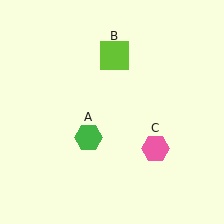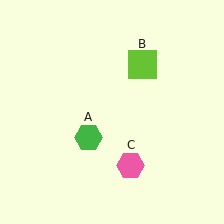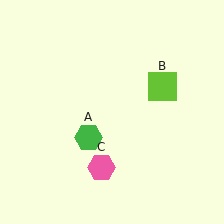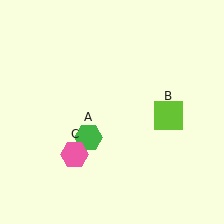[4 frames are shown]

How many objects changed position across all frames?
2 objects changed position: lime square (object B), pink hexagon (object C).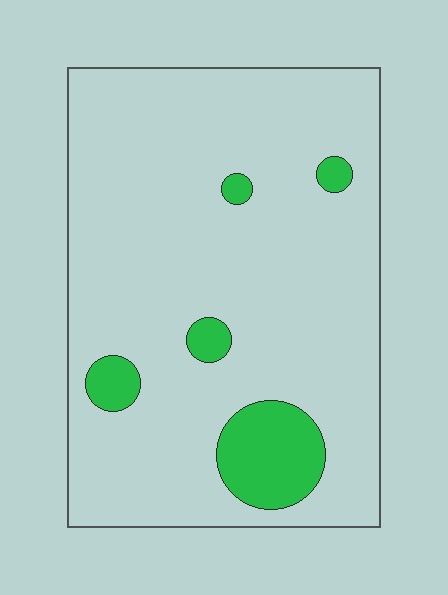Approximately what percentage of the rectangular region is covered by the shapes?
Approximately 10%.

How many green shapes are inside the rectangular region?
5.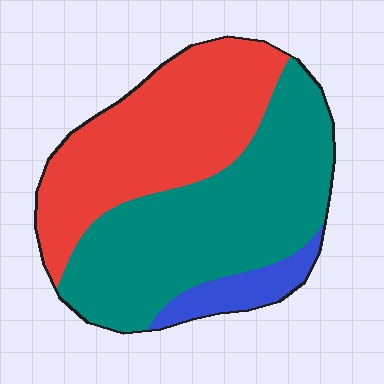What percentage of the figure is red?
Red covers around 40% of the figure.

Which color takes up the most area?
Teal, at roughly 50%.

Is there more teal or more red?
Teal.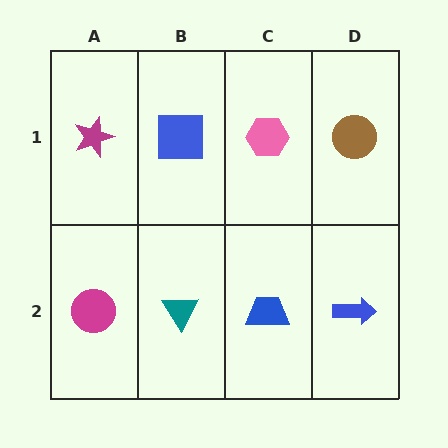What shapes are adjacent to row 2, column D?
A brown circle (row 1, column D), a blue trapezoid (row 2, column C).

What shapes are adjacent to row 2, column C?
A pink hexagon (row 1, column C), a teal triangle (row 2, column B), a blue arrow (row 2, column D).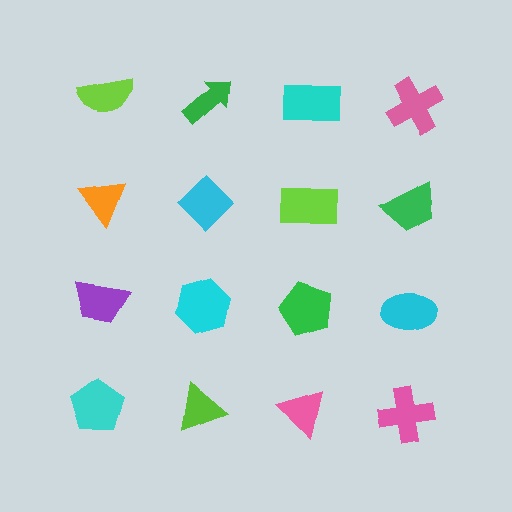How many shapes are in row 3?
4 shapes.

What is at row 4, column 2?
A lime triangle.